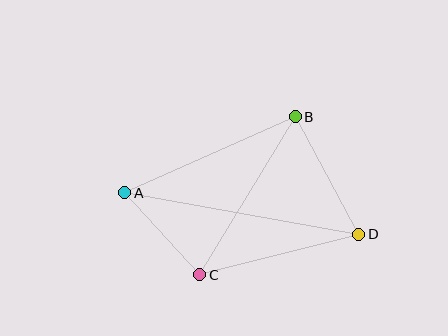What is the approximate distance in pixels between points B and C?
The distance between B and C is approximately 184 pixels.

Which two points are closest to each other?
Points A and C are closest to each other.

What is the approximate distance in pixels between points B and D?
The distance between B and D is approximately 133 pixels.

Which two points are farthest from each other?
Points A and D are farthest from each other.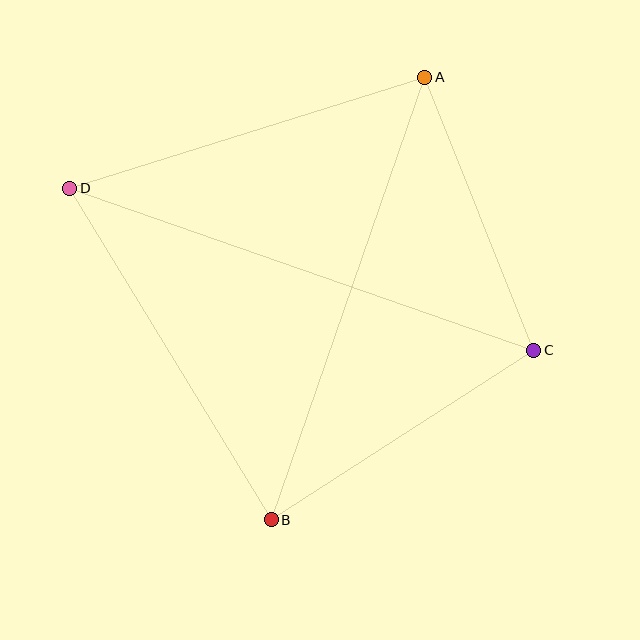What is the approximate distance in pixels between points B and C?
The distance between B and C is approximately 312 pixels.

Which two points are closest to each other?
Points A and C are closest to each other.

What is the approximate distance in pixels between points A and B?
The distance between A and B is approximately 468 pixels.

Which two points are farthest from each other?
Points C and D are farthest from each other.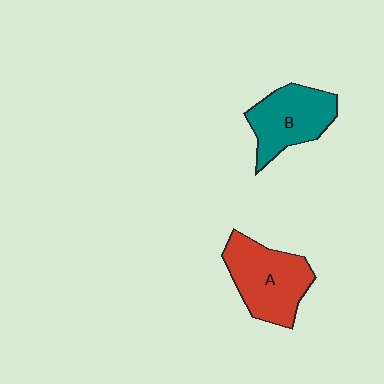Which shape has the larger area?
Shape A (red).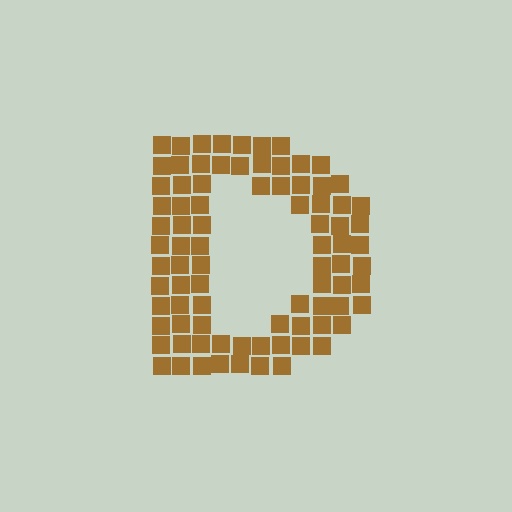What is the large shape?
The large shape is the letter D.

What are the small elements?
The small elements are squares.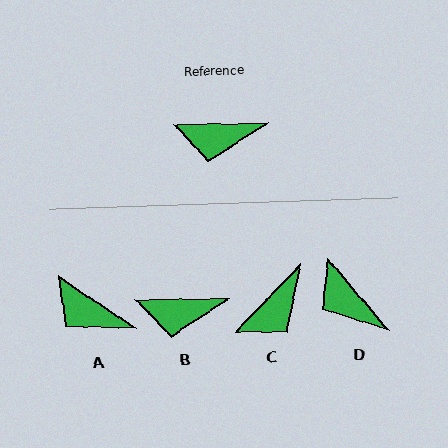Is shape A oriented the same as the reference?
No, it is off by about 35 degrees.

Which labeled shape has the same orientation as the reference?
B.